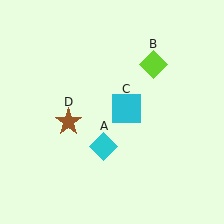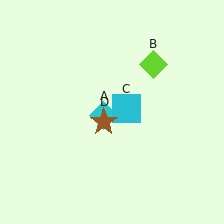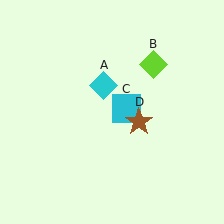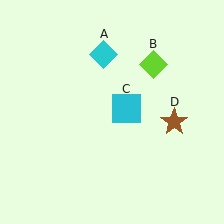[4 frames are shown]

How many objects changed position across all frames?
2 objects changed position: cyan diamond (object A), brown star (object D).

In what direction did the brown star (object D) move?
The brown star (object D) moved right.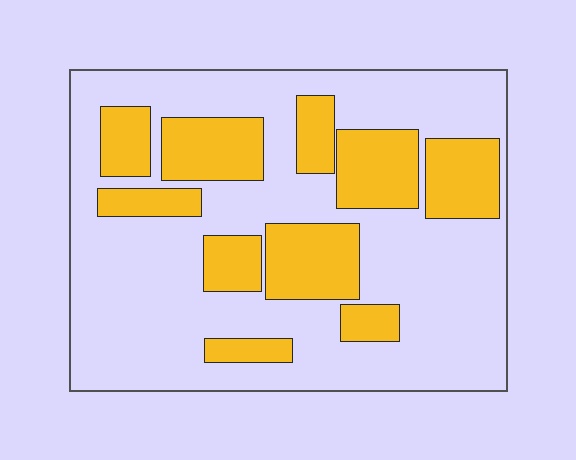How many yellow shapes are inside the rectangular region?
10.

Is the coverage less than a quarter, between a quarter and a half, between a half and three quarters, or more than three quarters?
Between a quarter and a half.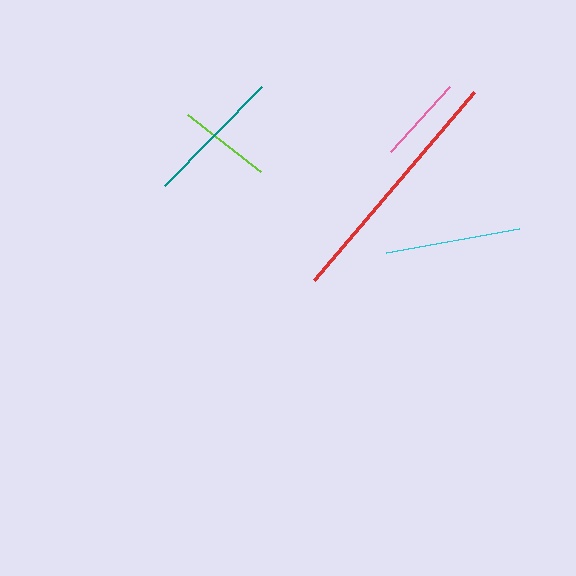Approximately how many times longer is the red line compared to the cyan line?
The red line is approximately 1.8 times the length of the cyan line.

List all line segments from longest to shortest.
From longest to shortest: red, teal, cyan, lime, pink.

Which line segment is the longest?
The red line is the longest at approximately 247 pixels.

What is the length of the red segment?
The red segment is approximately 247 pixels long.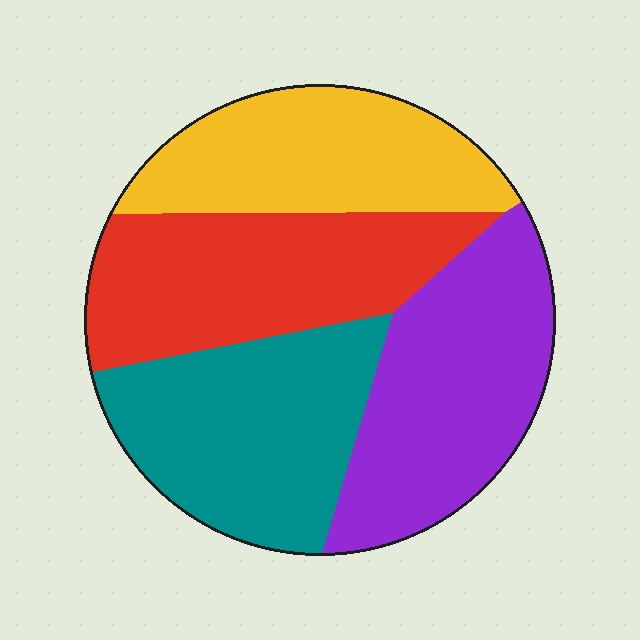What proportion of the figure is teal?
Teal takes up about one quarter (1/4) of the figure.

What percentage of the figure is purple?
Purple covers 26% of the figure.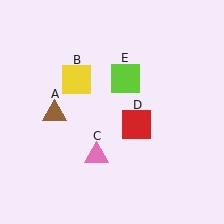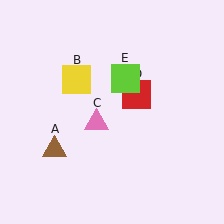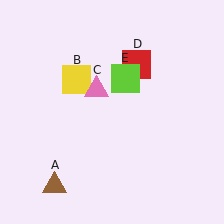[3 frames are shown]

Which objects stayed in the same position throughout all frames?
Yellow square (object B) and lime square (object E) remained stationary.